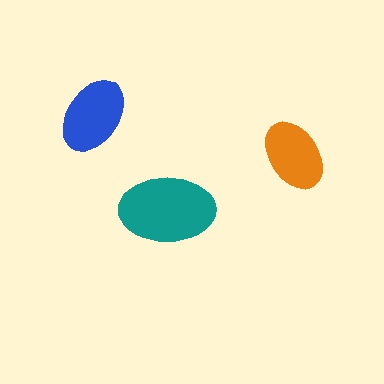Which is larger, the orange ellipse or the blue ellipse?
The blue one.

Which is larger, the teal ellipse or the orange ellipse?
The teal one.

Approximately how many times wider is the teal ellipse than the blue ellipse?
About 1.5 times wider.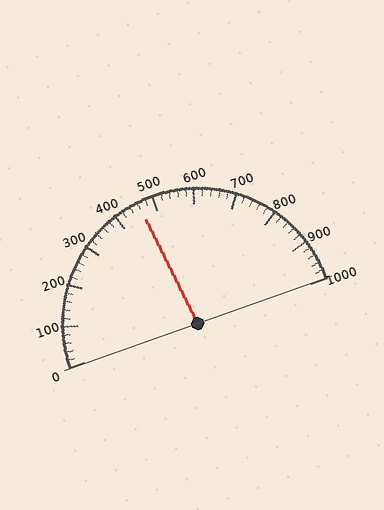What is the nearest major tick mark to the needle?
The nearest major tick mark is 500.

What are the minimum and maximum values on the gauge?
The gauge ranges from 0 to 1000.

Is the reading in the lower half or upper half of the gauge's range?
The reading is in the lower half of the range (0 to 1000).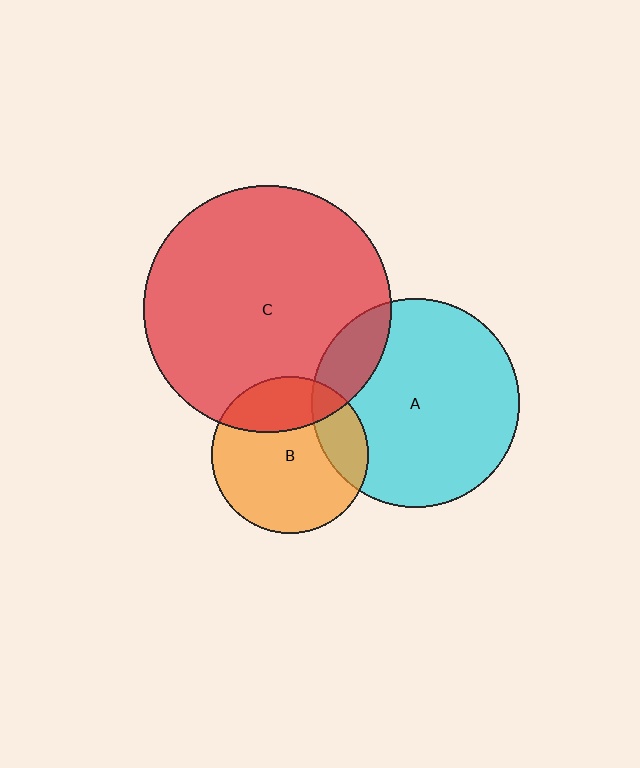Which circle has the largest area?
Circle C (red).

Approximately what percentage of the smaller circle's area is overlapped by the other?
Approximately 20%.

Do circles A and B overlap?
Yes.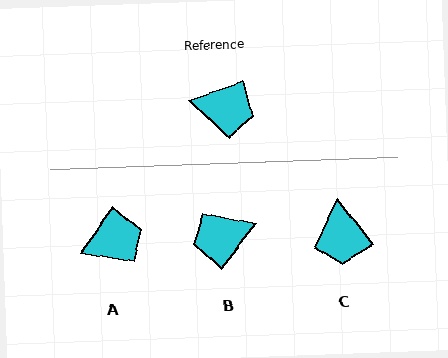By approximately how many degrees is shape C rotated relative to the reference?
Approximately 71 degrees clockwise.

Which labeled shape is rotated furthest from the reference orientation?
B, about 147 degrees away.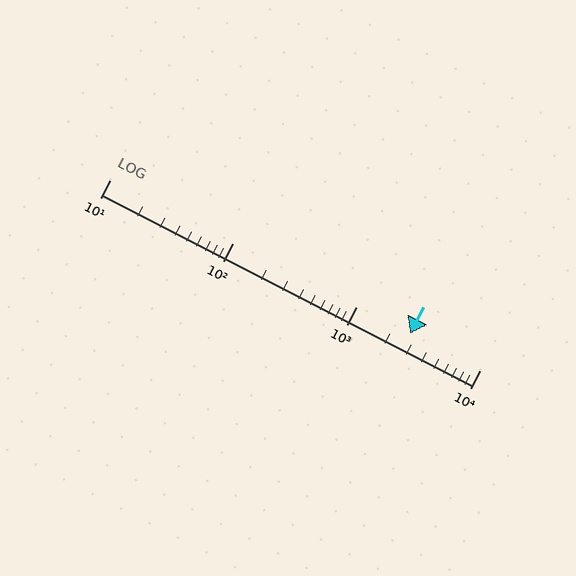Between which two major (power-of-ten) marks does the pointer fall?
The pointer is between 1000 and 10000.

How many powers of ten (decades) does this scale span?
The scale spans 3 decades, from 10 to 10000.